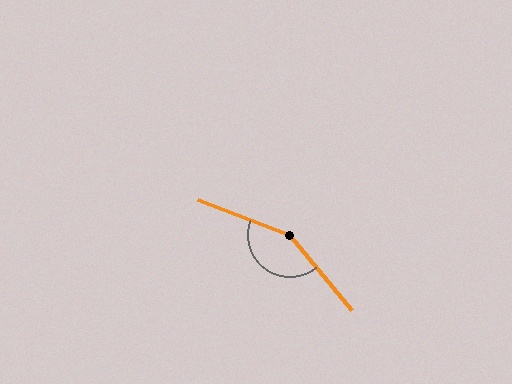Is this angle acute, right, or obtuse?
It is obtuse.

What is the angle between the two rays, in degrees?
Approximately 150 degrees.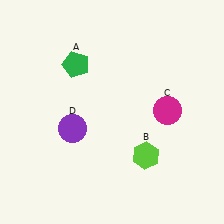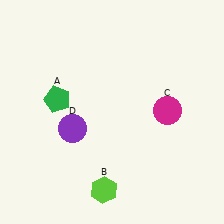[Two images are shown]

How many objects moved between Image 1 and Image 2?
2 objects moved between the two images.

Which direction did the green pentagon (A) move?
The green pentagon (A) moved down.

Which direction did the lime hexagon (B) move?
The lime hexagon (B) moved left.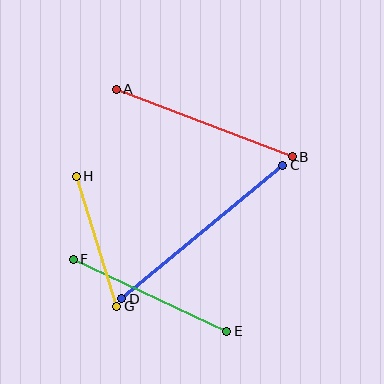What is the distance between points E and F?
The distance is approximately 169 pixels.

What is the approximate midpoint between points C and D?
The midpoint is at approximately (202, 232) pixels.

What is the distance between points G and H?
The distance is approximately 136 pixels.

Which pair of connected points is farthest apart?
Points C and D are farthest apart.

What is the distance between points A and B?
The distance is approximately 189 pixels.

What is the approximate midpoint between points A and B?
The midpoint is at approximately (204, 123) pixels.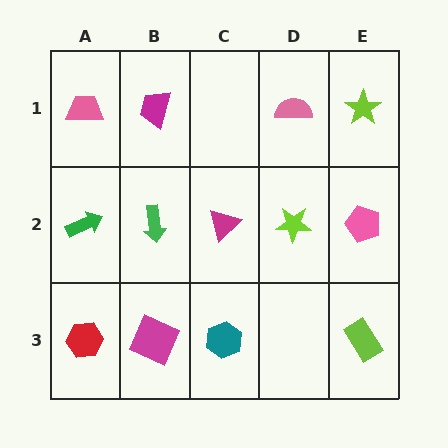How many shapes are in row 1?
4 shapes.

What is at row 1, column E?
A lime star.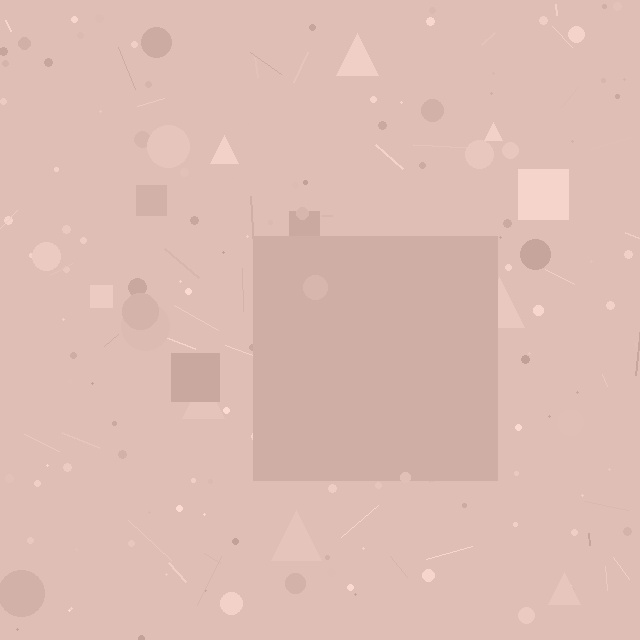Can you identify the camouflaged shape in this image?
The camouflaged shape is a square.